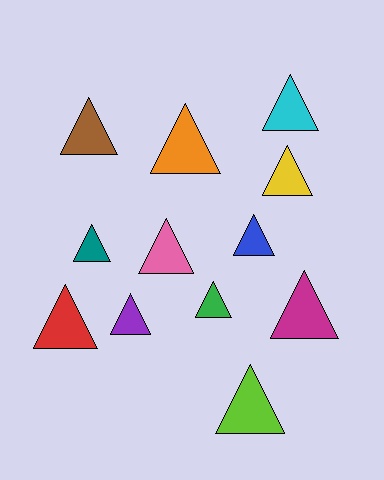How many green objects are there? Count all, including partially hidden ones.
There is 1 green object.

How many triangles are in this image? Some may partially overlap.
There are 12 triangles.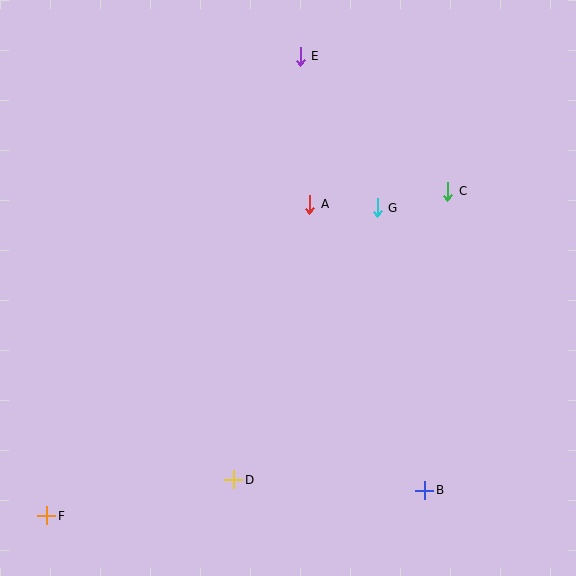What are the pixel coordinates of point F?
Point F is at (47, 516).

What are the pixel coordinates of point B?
Point B is at (425, 490).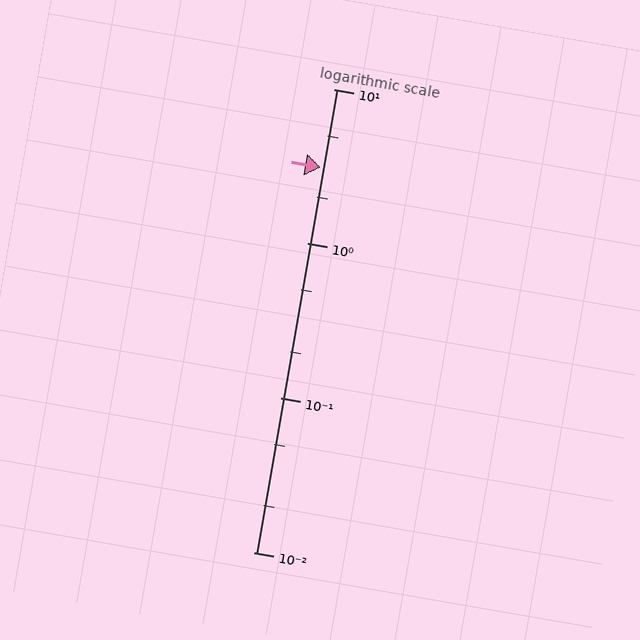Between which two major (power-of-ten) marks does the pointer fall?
The pointer is between 1 and 10.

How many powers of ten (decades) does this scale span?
The scale spans 3 decades, from 0.01 to 10.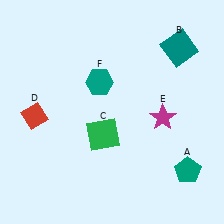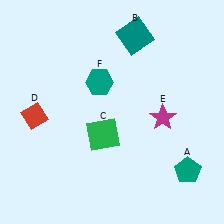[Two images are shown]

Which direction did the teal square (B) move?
The teal square (B) moved left.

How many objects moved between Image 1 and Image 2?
1 object moved between the two images.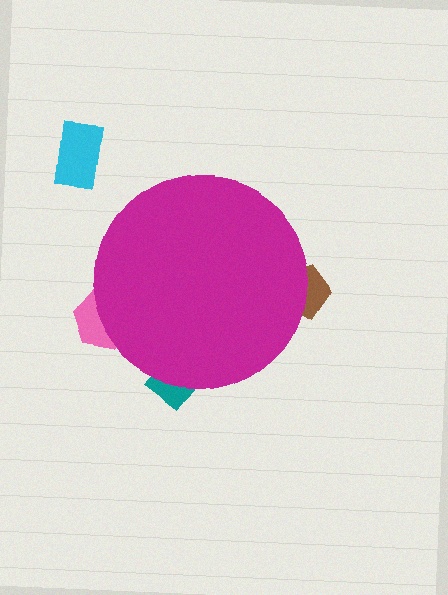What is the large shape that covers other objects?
A magenta circle.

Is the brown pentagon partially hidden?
Yes, the brown pentagon is partially hidden behind the magenta circle.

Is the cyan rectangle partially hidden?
No, the cyan rectangle is fully visible.